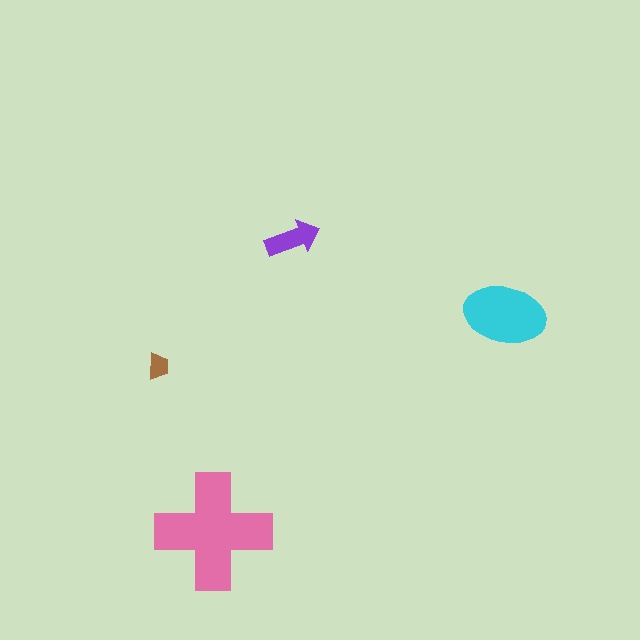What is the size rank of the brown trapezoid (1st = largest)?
4th.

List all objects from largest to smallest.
The pink cross, the cyan ellipse, the purple arrow, the brown trapezoid.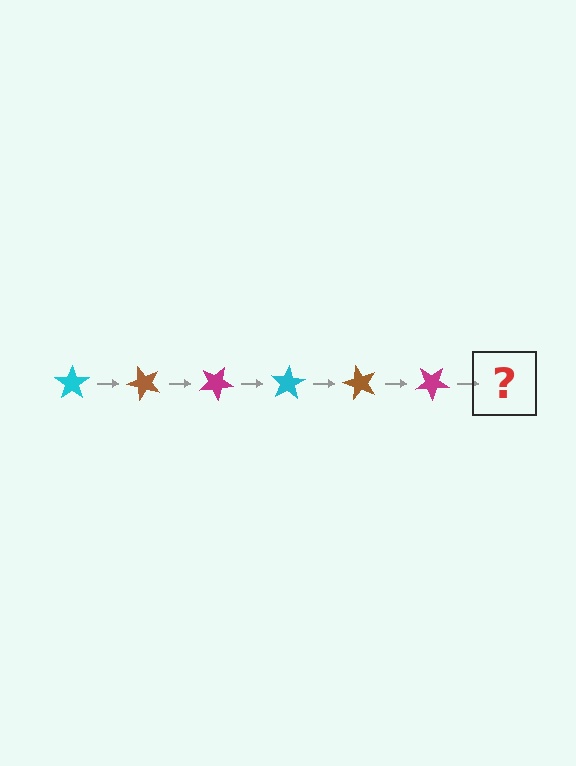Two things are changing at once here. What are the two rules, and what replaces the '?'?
The two rules are that it rotates 50 degrees each step and the color cycles through cyan, brown, and magenta. The '?' should be a cyan star, rotated 300 degrees from the start.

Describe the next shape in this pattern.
It should be a cyan star, rotated 300 degrees from the start.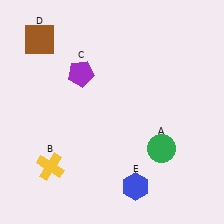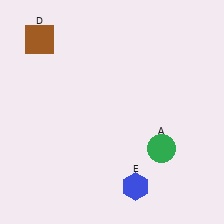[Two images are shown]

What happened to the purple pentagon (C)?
The purple pentagon (C) was removed in Image 2. It was in the top-left area of Image 1.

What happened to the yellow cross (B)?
The yellow cross (B) was removed in Image 2. It was in the bottom-left area of Image 1.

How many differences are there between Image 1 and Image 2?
There are 2 differences between the two images.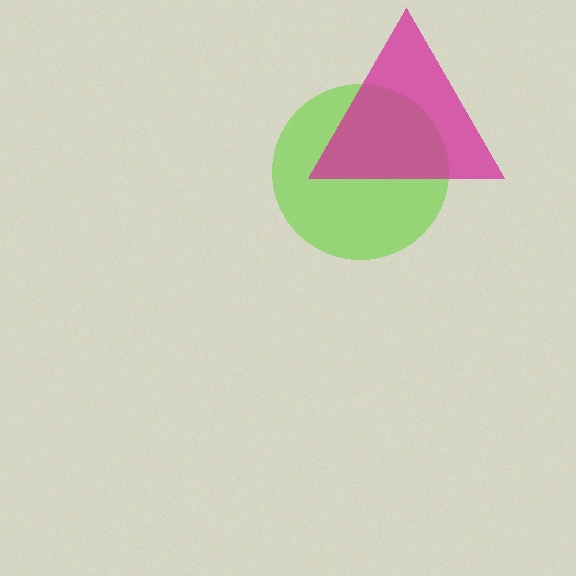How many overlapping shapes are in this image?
There are 2 overlapping shapes in the image.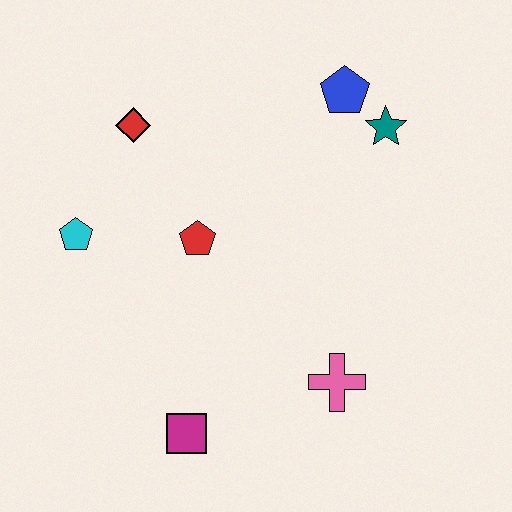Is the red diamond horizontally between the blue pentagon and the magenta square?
No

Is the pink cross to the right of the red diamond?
Yes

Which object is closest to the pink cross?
The magenta square is closest to the pink cross.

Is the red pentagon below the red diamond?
Yes